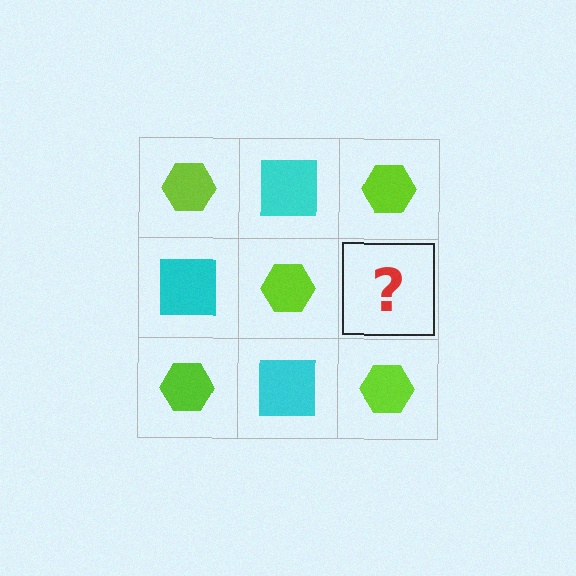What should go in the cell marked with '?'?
The missing cell should contain a cyan square.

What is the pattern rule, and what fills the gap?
The rule is that it alternates lime hexagon and cyan square in a checkerboard pattern. The gap should be filled with a cyan square.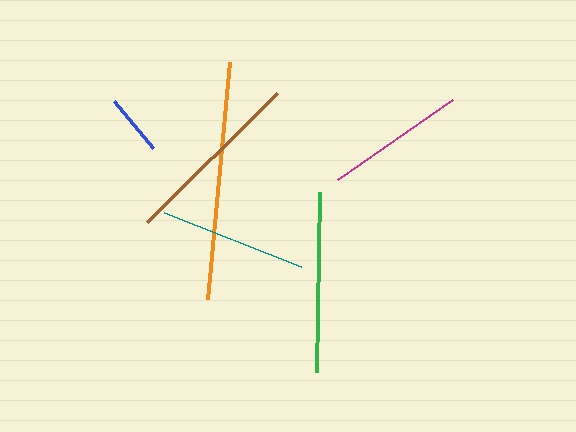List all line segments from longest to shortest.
From longest to shortest: orange, brown, green, teal, magenta, blue.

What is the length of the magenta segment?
The magenta segment is approximately 140 pixels long.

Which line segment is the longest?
The orange line is the longest at approximately 239 pixels.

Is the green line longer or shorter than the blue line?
The green line is longer than the blue line.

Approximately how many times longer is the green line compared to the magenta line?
The green line is approximately 1.3 times the length of the magenta line.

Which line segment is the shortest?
The blue line is the shortest at approximately 61 pixels.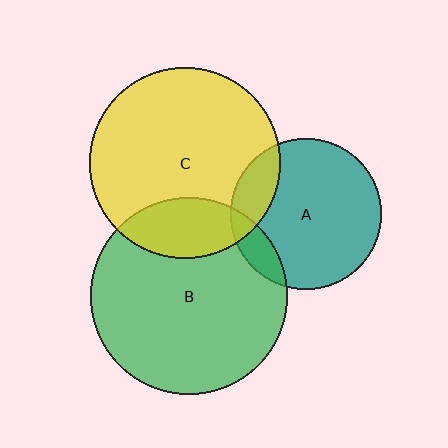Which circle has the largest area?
Circle B (green).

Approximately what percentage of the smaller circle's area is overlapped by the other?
Approximately 15%.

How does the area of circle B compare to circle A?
Approximately 1.7 times.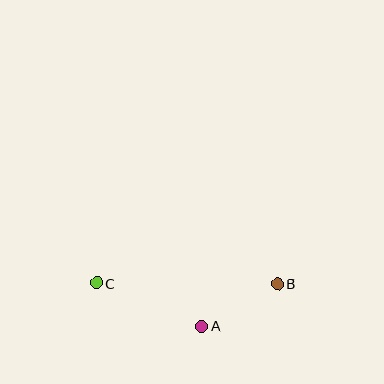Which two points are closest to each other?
Points A and B are closest to each other.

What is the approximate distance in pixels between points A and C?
The distance between A and C is approximately 113 pixels.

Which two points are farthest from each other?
Points B and C are farthest from each other.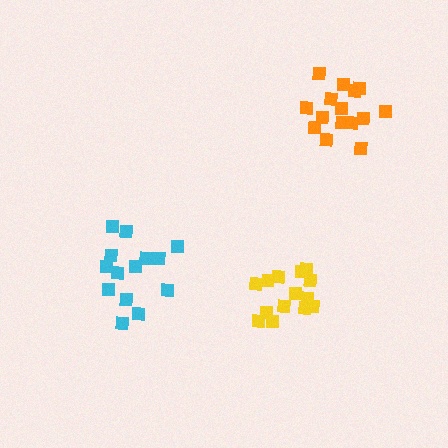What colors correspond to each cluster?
The clusters are colored: cyan, orange, yellow.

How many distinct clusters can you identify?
There are 3 distinct clusters.